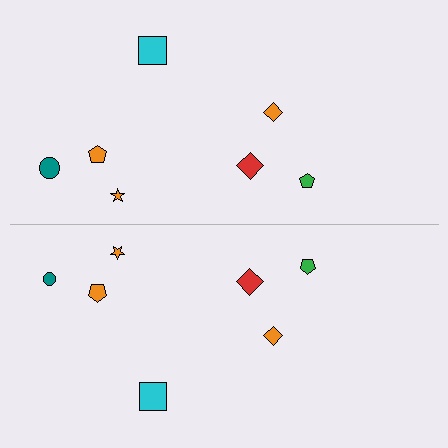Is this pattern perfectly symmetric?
No, the pattern is not perfectly symmetric. The teal circle on the bottom side has a different size than its mirror counterpart.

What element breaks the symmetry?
The teal circle on the bottom side has a different size than its mirror counterpart.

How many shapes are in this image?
There are 14 shapes in this image.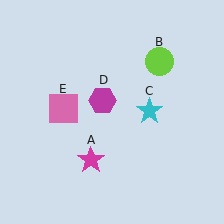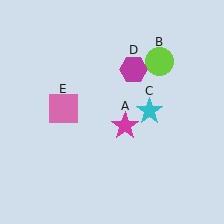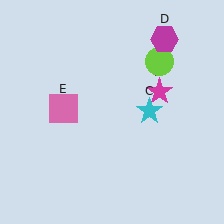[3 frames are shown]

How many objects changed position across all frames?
2 objects changed position: magenta star (object A), magenta hexagon (object D).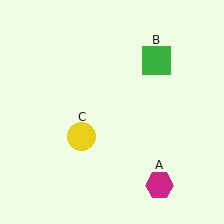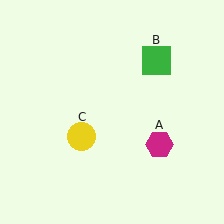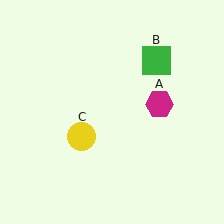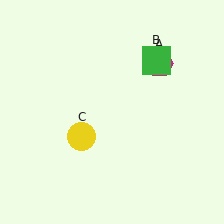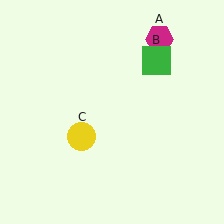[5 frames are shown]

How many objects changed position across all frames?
1 object changed position: magenta hexagon (object A).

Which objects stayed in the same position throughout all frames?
Green square (object B) and yellow circle (object C) remained stationary.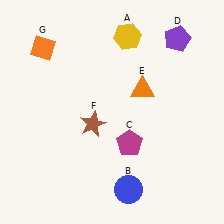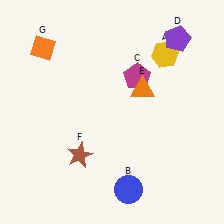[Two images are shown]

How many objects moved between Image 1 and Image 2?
3 objects moved between the two images.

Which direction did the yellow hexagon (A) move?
The yellow hexagon (A) moved right.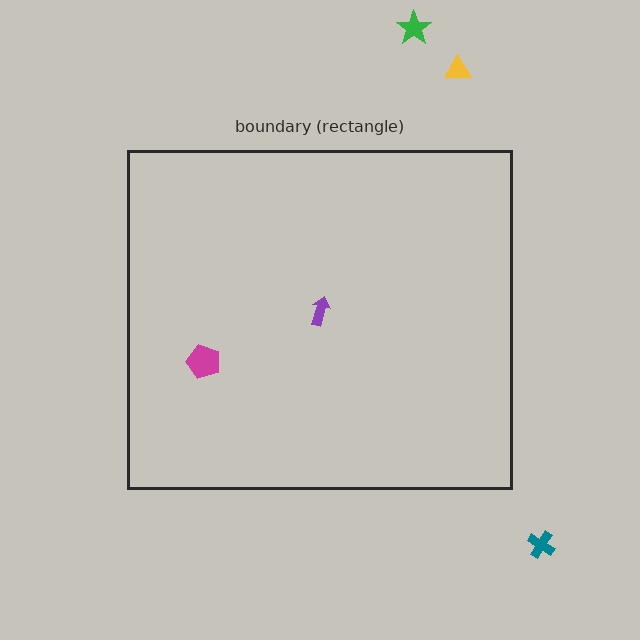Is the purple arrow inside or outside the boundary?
Inside.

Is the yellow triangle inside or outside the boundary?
Outside.